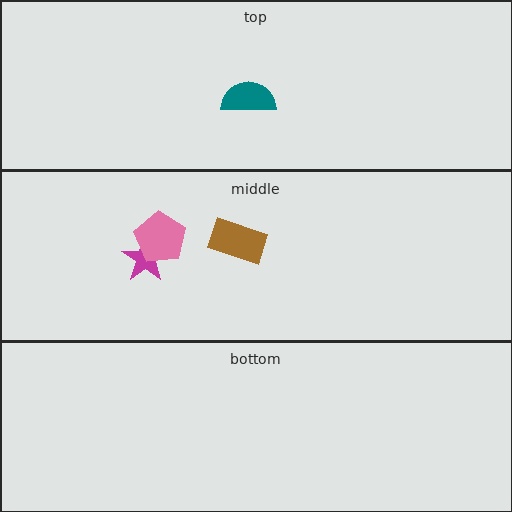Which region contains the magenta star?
The middle region.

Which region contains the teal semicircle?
The top region.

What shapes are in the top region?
The teal semicircle.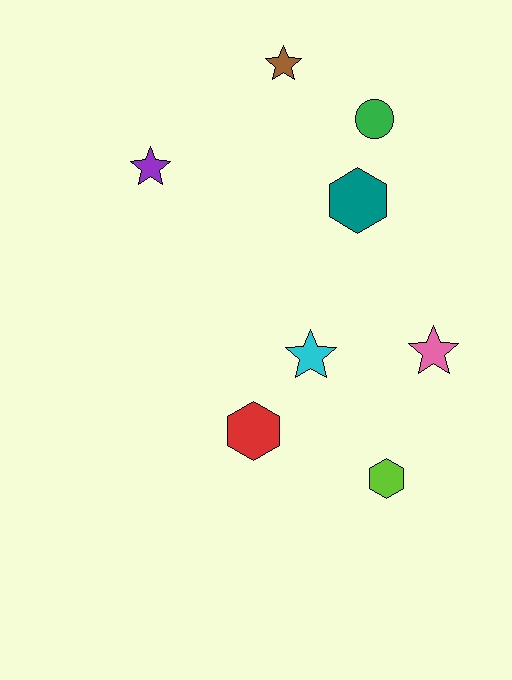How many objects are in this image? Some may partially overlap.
There are 8 objects.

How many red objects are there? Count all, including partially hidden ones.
There is 1 red object.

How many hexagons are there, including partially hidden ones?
There are 3 hexagons.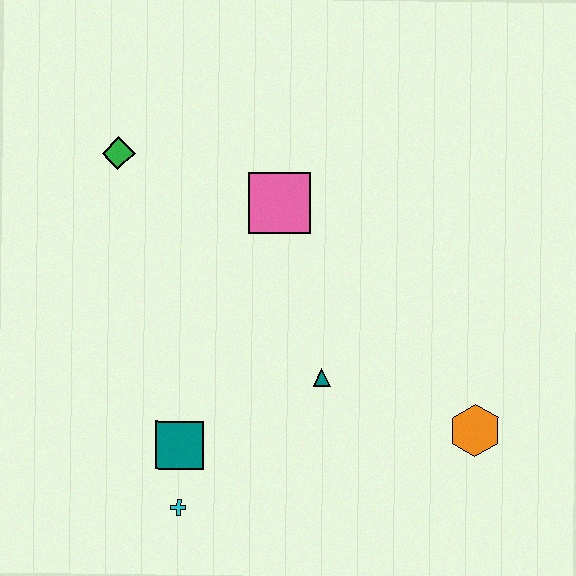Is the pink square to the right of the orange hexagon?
No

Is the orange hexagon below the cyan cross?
No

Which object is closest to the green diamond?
The pink square is closest to the green diamond.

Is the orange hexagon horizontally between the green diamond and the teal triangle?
No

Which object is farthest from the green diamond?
The orange hexagon is farthest from the green diamond.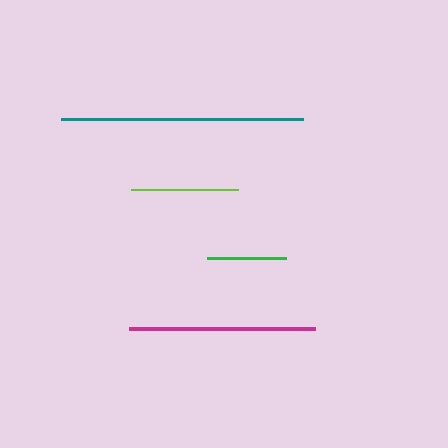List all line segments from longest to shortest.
From longest to shortest: teal, magenta, lime, green.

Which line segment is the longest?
The teal line is the longest at approximately 242 pixels.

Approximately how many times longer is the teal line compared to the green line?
The teal line is approximately 3.0 times the length of the green line.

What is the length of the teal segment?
The teal segment is approximately 242 pixels long.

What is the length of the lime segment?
The lime segment is approximately 107 pixels long.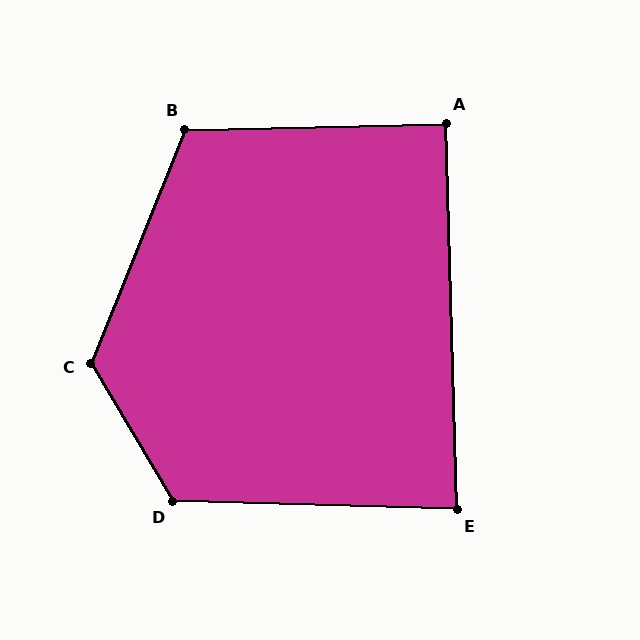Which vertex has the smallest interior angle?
E, at approximately 87 degrees.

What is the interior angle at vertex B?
Approximately 113 degrees (obtuse).